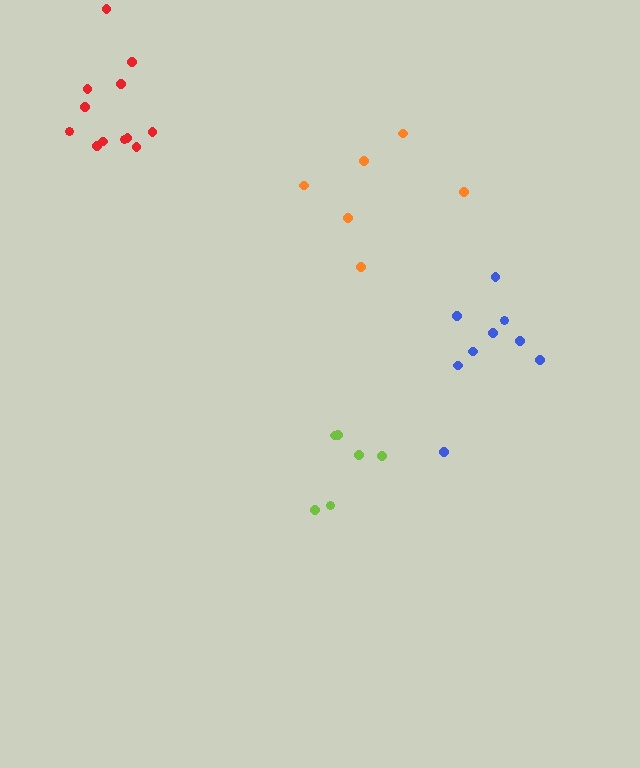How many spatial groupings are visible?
There are 4 spatial groupings.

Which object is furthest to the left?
The red cluster is leftmost.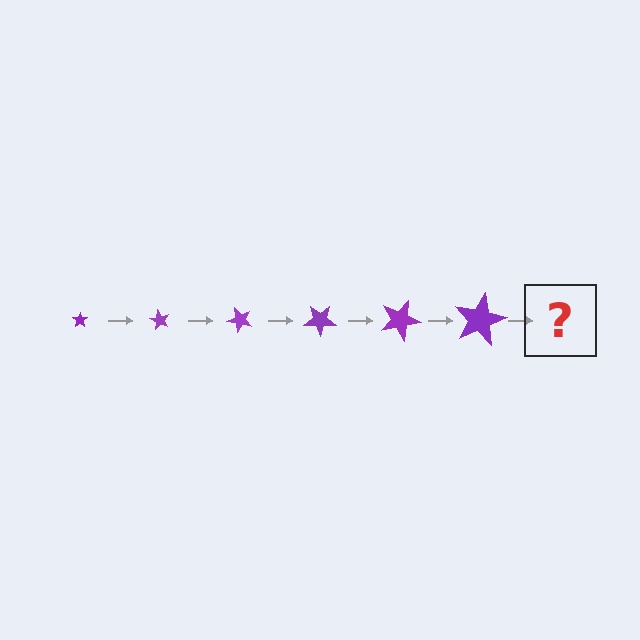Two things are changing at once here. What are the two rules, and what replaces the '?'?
The two rules are that the star grows larger each step and it rotates 60 degrees each step. The '?' should be a star, larger than the previous one and rotated 360 degrees from the start.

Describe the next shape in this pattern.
It should be a star, larger than the previous one and rotated 360 degrees from the start.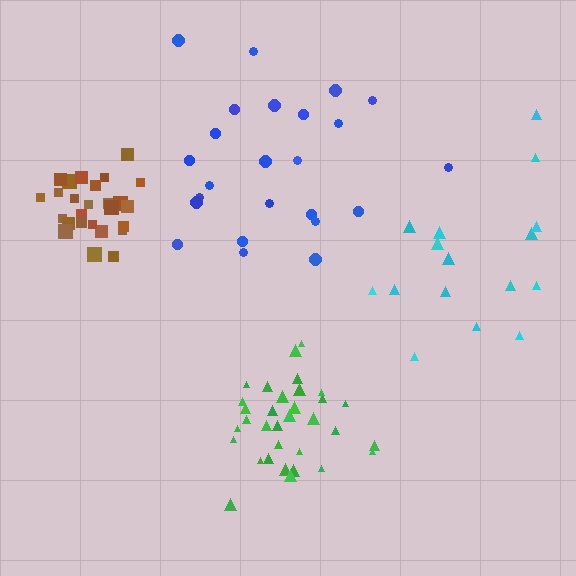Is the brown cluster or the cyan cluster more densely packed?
Brown.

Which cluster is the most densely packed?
Brown.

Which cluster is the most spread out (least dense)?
Cyan.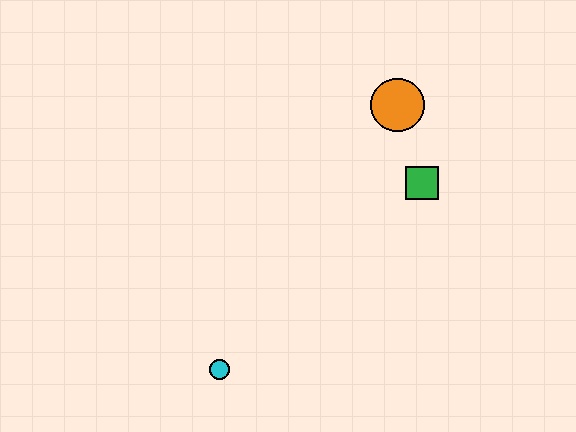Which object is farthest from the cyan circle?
The orange circle is farthest from the cyan circle.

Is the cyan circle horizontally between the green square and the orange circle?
No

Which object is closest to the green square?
The orange circle is closest to the green square.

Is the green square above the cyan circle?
Yes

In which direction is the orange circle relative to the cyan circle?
The orange circle is above the cyan circle.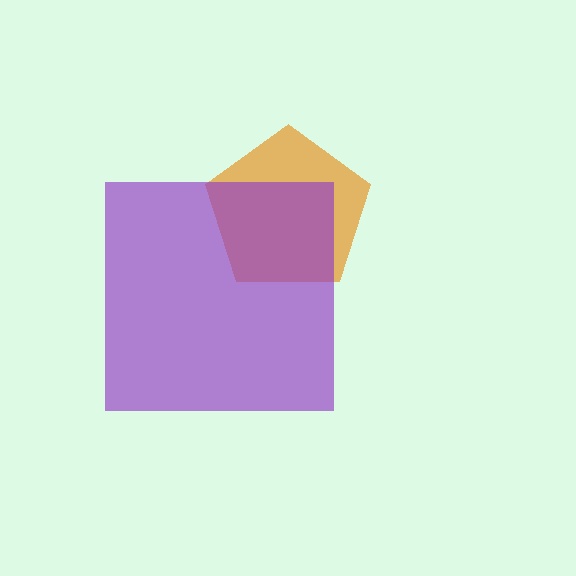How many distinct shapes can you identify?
There are 2 distinct shapes: an orange pentagon, a purple square.